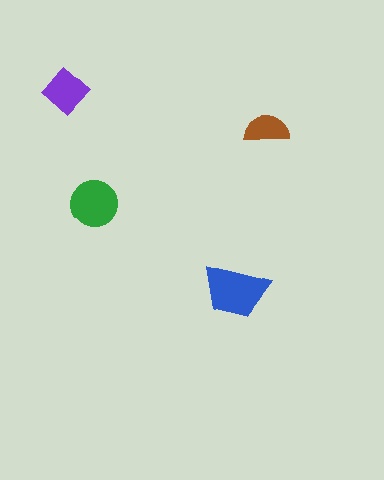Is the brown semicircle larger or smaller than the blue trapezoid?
Smaller.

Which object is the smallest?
The brown semicircle.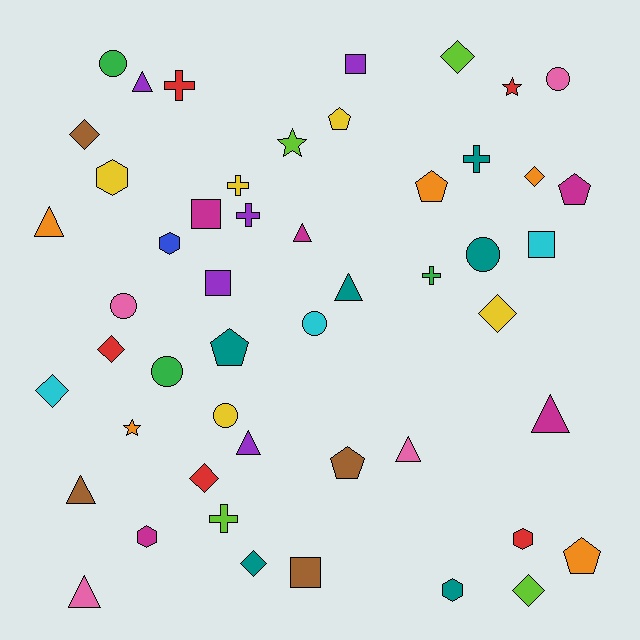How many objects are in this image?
There are 50 objects.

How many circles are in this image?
There are 7 circles.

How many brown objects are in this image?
There are 4 brown objects.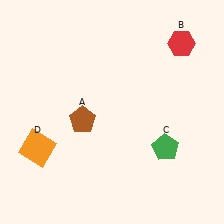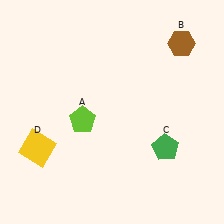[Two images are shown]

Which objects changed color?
A changed from brown to lime. B changed from red to brown. D changed from orange to yellow.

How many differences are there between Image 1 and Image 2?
There are 3 differences between the two images.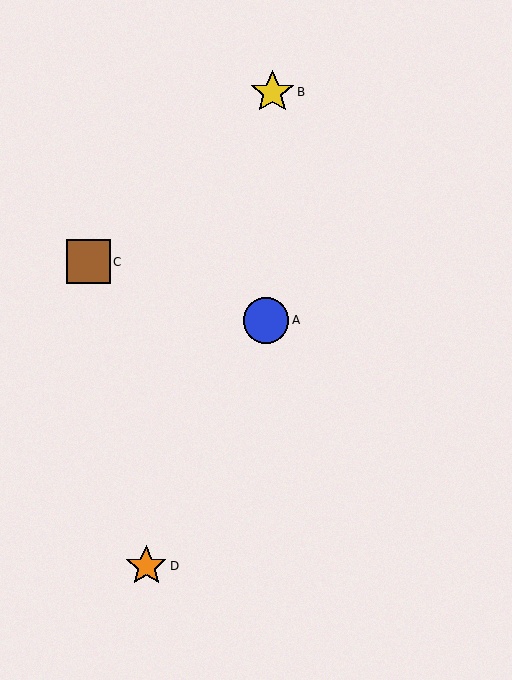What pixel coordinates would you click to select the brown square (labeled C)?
Click at (88, 262) to select the brown square C.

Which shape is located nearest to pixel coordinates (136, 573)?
The orange star (labeled D) at (146, 566) is nearest to that location.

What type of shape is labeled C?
Shape C is a brown square.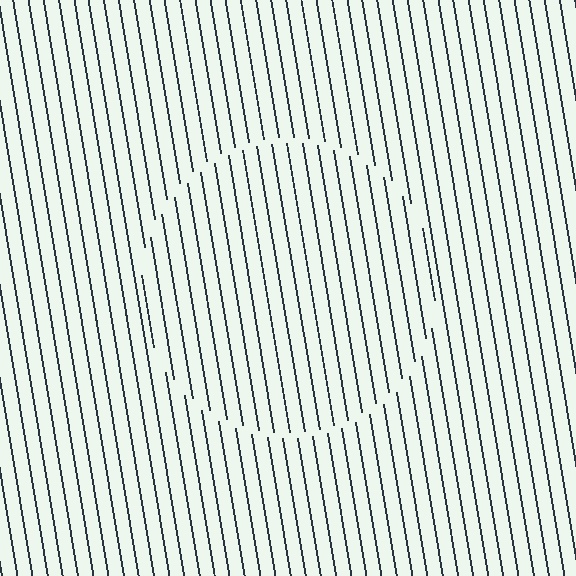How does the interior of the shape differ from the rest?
The interior of the shape contains the same grating, shifted by half a period — the contour is defined by the phase discontinuity where line-ends from the inner and outer gratings abut.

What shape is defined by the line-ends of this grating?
An illusory circle. The interior of the shape contains the same grating, shifted by half a period — the contour is defined by the phase discontinuity where line-ends from the inner and outer gratings abut.